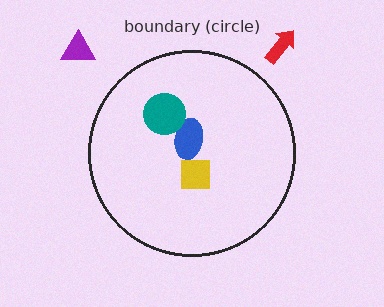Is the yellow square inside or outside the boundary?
Inside.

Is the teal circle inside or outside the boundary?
Inside.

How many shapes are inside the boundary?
3 inside, 2 outside.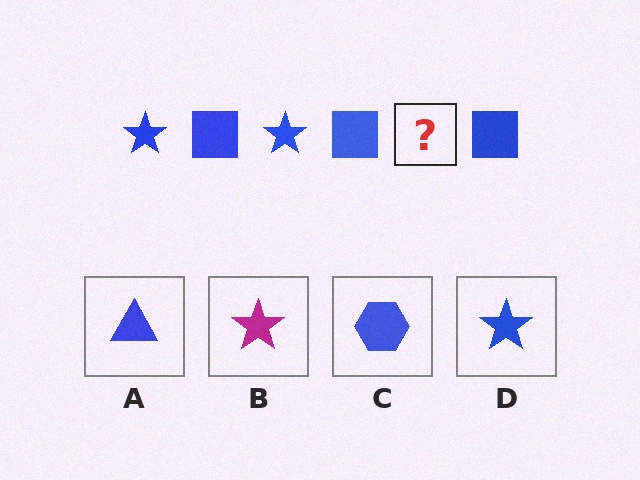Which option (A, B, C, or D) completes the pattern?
D.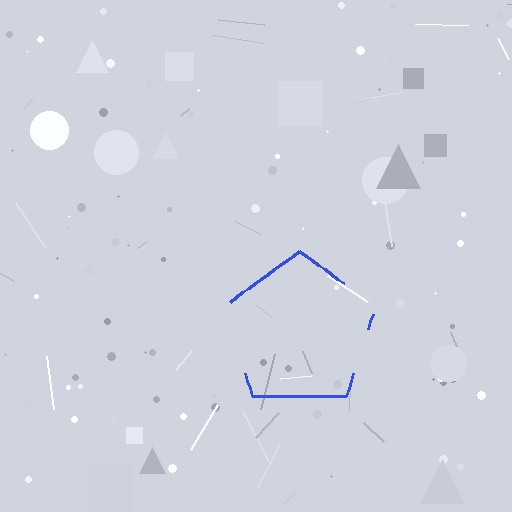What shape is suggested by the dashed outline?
The dashed outline suggests a pentagon.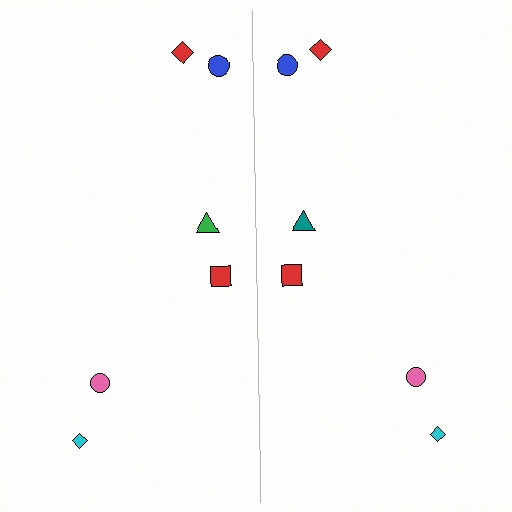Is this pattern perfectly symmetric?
No, the pattern is not perfectly symmetric. The teal triangle on the right side breaks the symmetry — its mirror counterpart is green.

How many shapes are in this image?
There are 12 shapes in this image.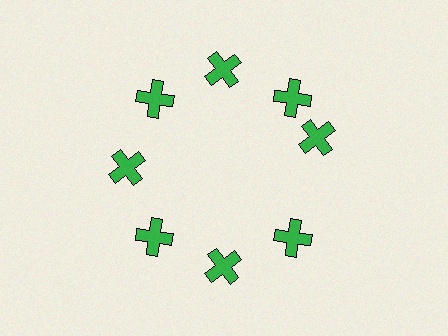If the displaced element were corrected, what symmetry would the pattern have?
It would have 8-fold rotational symmetry — the pattern would map onto itself every 45 degrees.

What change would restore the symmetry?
The symmetry would be restored by rotating it back into even spacing with its neighbors so that all 8 crosses sit at equal angles and equal distance from the center.